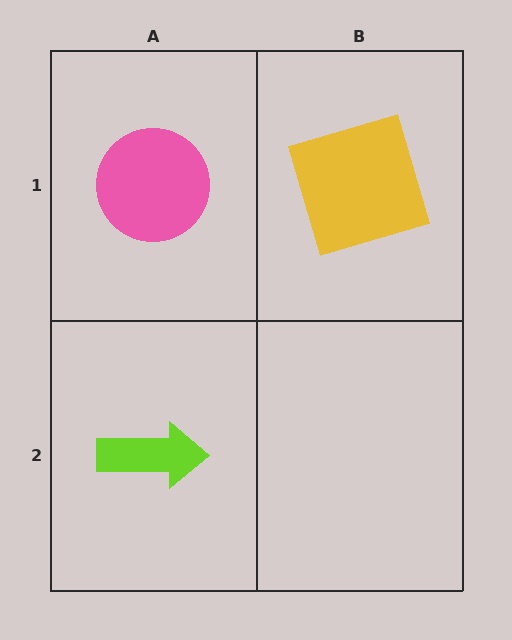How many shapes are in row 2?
1 shape.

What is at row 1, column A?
A pink circle.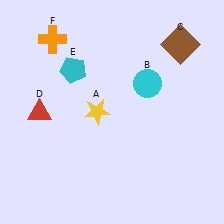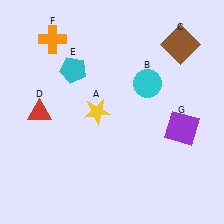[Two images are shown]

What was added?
A purple square (G) was added in Image 2.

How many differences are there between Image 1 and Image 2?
There is 1 difference between the two images.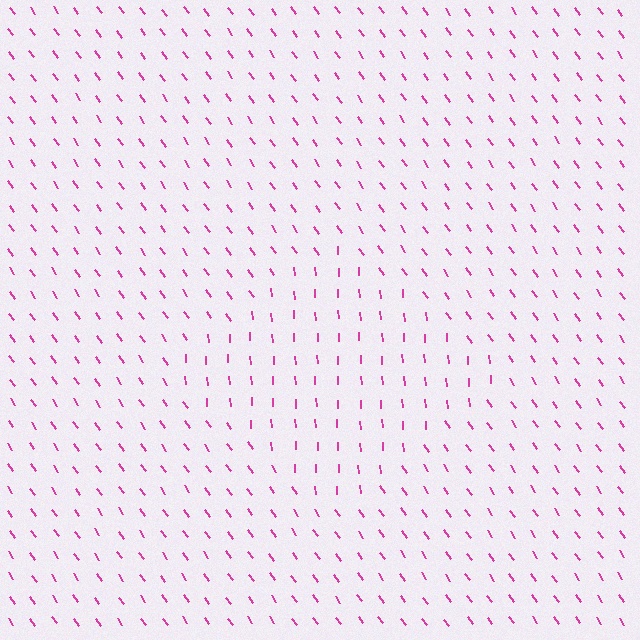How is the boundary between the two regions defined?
The boundary is defined purely by a change in line orientation (approximately 32 degrees difference). All lines are the same color and thickness.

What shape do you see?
I see a diamond.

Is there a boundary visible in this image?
Yes, there is a texture boundary formed by a change in line orientation.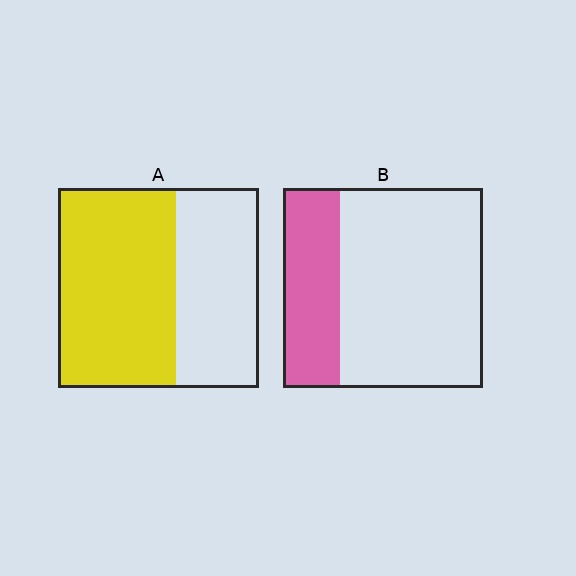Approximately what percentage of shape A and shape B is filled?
A is approximately 60% and B is approximately 30%.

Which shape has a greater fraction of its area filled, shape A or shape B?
Shape A.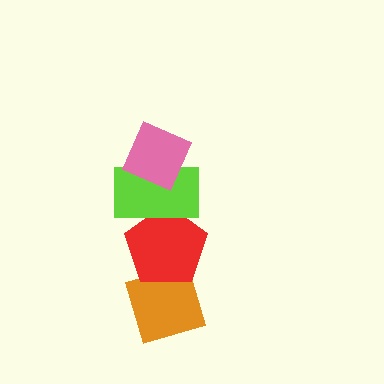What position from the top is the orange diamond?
The orange diamond is 4th from the top.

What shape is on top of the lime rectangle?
The pink diamond is on top of the lime rectangle.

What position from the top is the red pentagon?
The red pentagon is 3rd from the top.